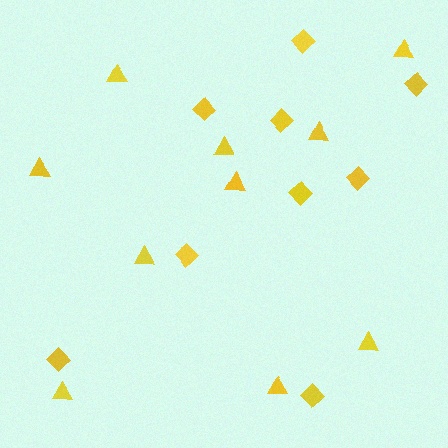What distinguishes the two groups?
There are 2 groups: one group of triangles (10) and one group of diamonds (9).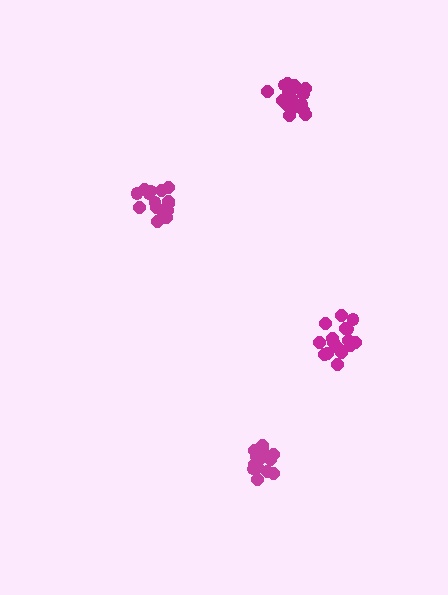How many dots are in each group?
Group 1: 16 dots, Group 2: 15 dots, Group 3: 19 dots, Group 4: 17 dots (67 total).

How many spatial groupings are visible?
There are 4 spatial groupings.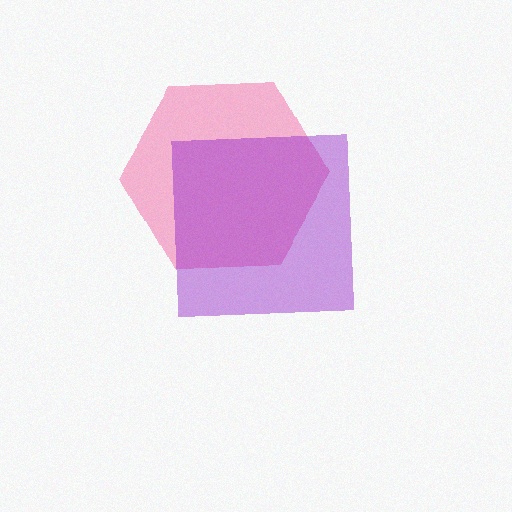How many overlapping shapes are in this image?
There are 2 overlapping shapes in the image.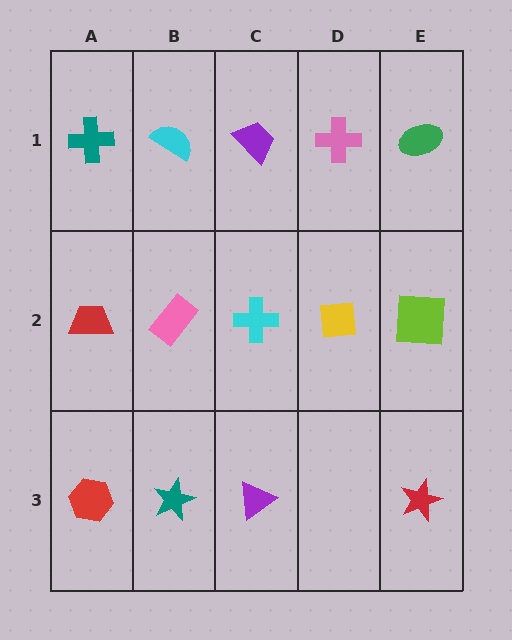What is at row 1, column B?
A cyan semicircle.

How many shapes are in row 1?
5 shapes.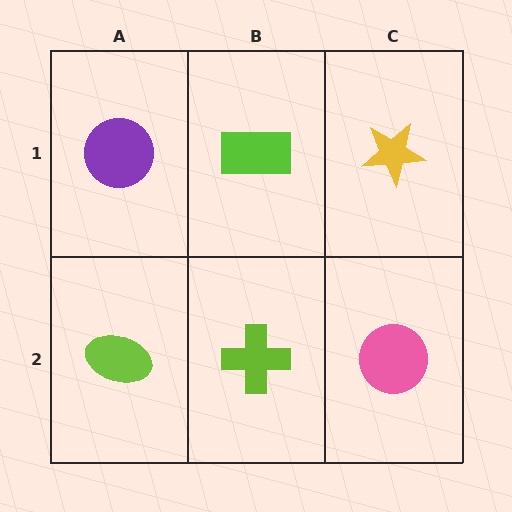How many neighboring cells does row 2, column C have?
2.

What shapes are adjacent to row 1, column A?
A lime ellipse (row 2, column A), a lime rectangle (row 1, column B).